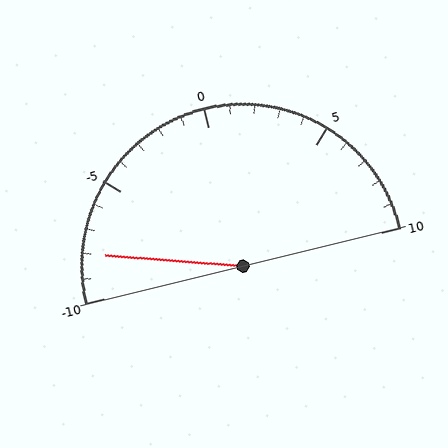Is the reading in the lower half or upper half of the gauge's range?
The reading is in the lower half of the range (-10 to 10).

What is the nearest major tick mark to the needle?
The nearest major tick mark is -10.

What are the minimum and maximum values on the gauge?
The gauge ranges from -10 to 10.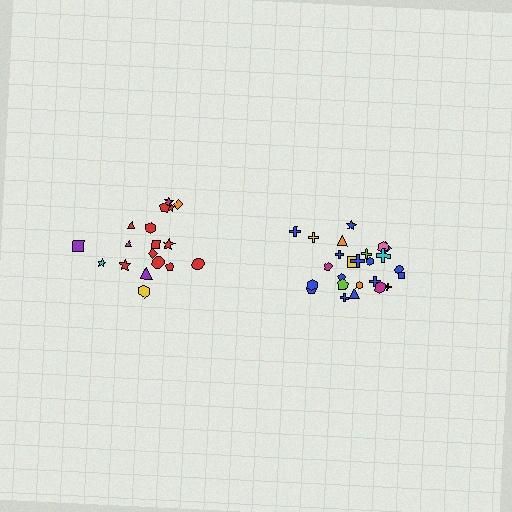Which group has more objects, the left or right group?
The right group.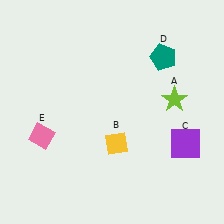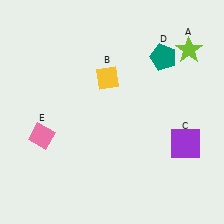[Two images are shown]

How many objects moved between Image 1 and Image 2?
2 objects moved between the two images.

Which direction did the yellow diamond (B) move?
The yellow diamond (B) moved up.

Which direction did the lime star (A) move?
The lime star (A) moved up.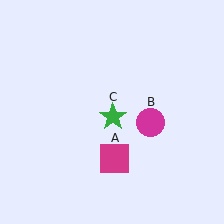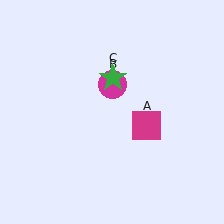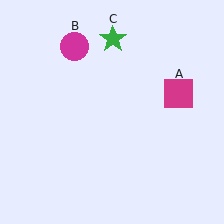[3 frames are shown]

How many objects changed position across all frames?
3 objects changed position: magenta square (object A), magenta circle (object B), green star (object C).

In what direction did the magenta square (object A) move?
The magenta square (object A) moved up and to the right.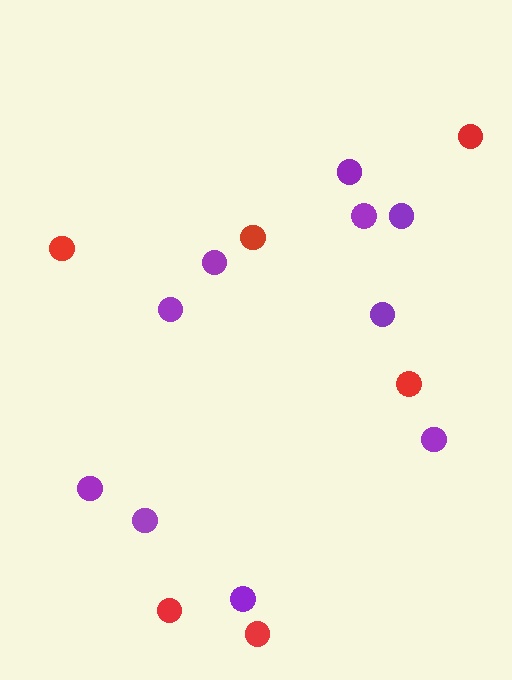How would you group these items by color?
There are 2 groups: one group of purple circles (10) and one group of red circles (6).